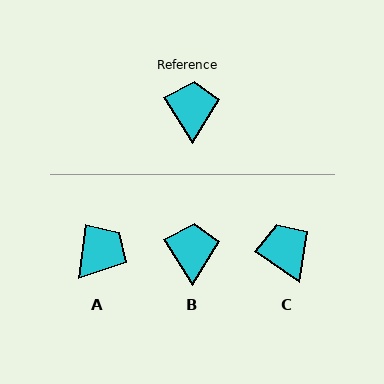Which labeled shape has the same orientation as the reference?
B.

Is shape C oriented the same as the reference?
No, it is off by about 23 degrees.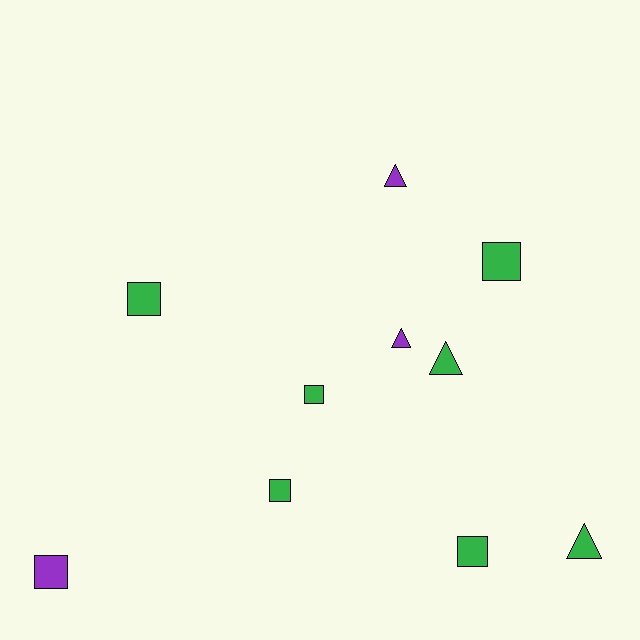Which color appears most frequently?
Green, with 7 objects.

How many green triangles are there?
There are 2 green triangles.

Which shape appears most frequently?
Square, with 6 objects.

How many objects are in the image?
There are 10 objects.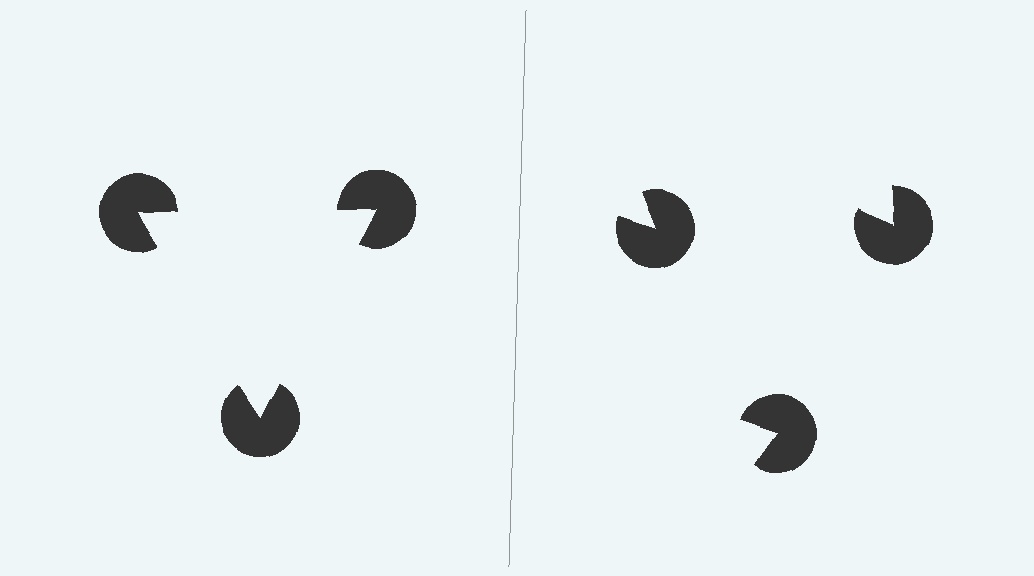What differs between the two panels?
The pac-man discs are positioned identically on both sides; only the wedge orientations differ. On the left they align to a triangle; on the right they are misaligned.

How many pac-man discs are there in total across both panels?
6 — 3 on each side.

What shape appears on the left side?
An illusory triangle.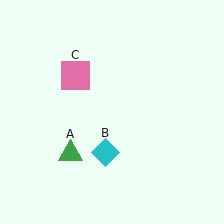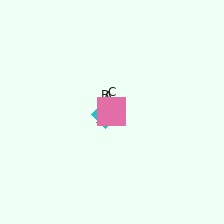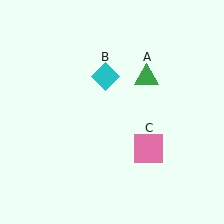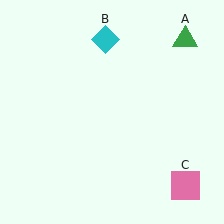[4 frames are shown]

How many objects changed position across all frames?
3 objects changed position: green triangle (object A), cyan diamond (object B), pink square (object C).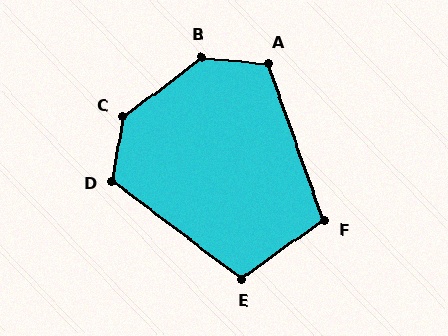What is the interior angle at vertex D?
Approximately 117 degrees (obtuse).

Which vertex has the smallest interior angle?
F, at approximately 106 degrees.